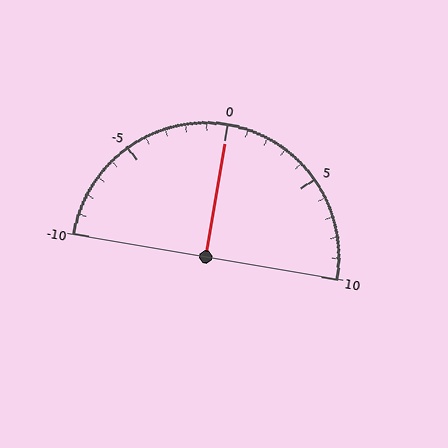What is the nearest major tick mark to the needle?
The nearest major tick mark is 0.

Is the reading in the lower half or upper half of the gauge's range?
The reading is in the upper half of the range (-10 to 10).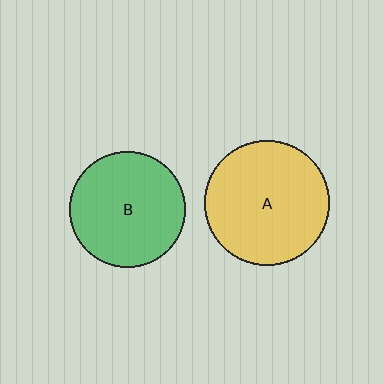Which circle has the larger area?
Circle A (yellow).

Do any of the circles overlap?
No, none of the circles overlap.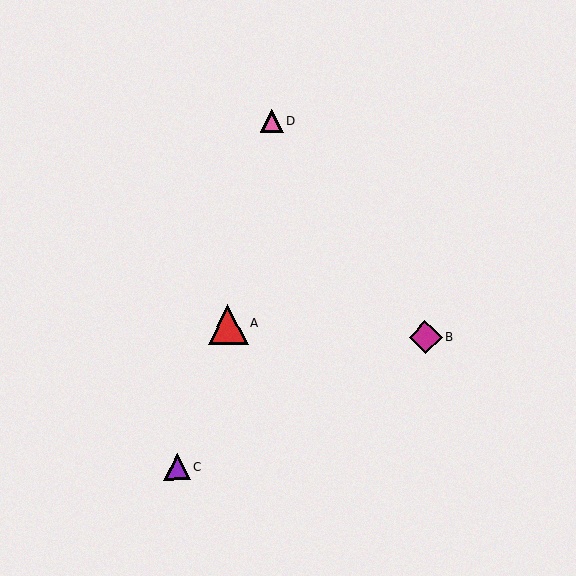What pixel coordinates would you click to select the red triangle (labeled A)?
Click at (228, 324) to select the red triangle A.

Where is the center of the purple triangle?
The center of the purple triangle is at (177, 467).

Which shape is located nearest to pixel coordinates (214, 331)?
The red triangle (labeled A) at (228, 324) is nearest to that location.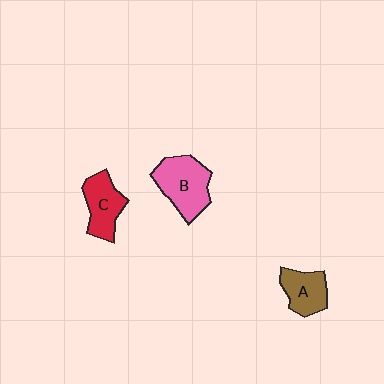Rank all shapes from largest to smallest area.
From largest to smallest: B (pink), C (red), A (brown).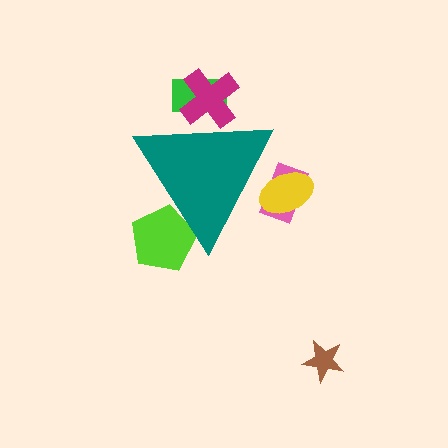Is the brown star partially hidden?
No, the brown star is fully visible.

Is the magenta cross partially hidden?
Yes, the magenta cross is partially hidden behind the teal triangle.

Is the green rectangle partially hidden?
Yes, the green rectangle is partially hidden behind the teal triangle.